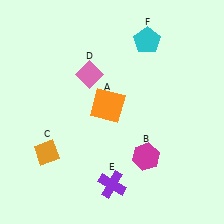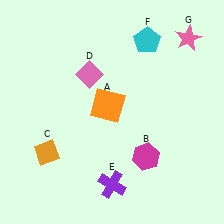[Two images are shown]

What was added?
A pink star (G) was added in Image 2.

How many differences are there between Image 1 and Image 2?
There is 1 difference between the two images.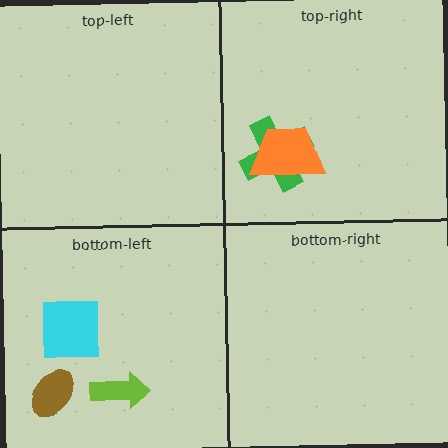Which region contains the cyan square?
The bottom-left region.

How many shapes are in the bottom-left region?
3.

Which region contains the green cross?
The top-right region.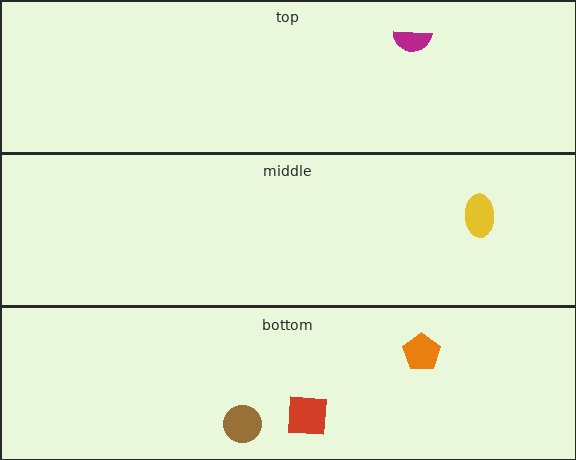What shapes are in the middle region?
The yellow ellipse.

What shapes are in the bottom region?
The brown circle, the red square, the orange pentagon.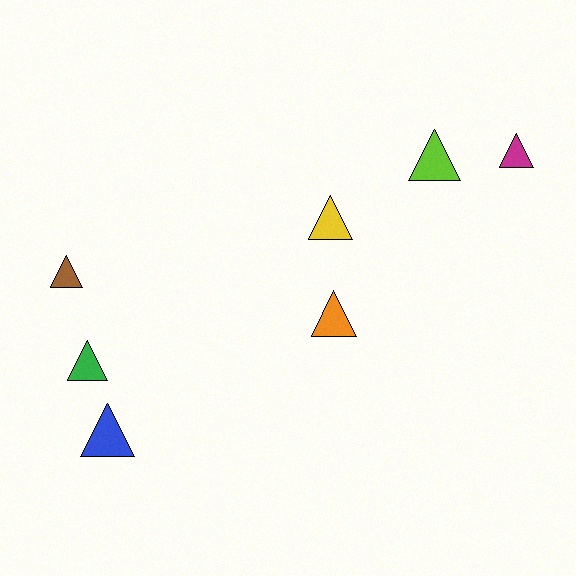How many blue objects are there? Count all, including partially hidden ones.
There is 1 blue object.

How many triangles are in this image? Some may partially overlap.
There are 7 triangles.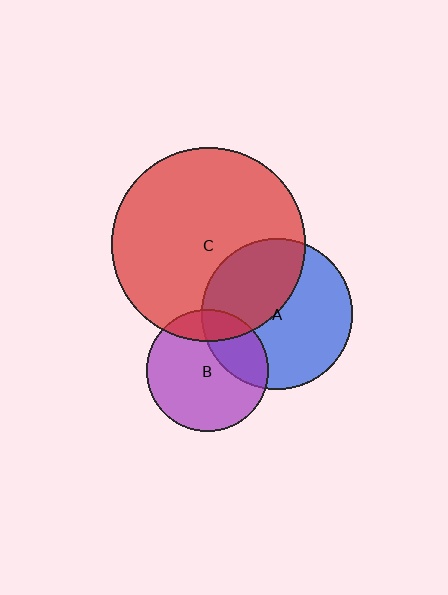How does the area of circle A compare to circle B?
Approximately 1.5 times.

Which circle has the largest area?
Circle C (red).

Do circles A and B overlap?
Yes.